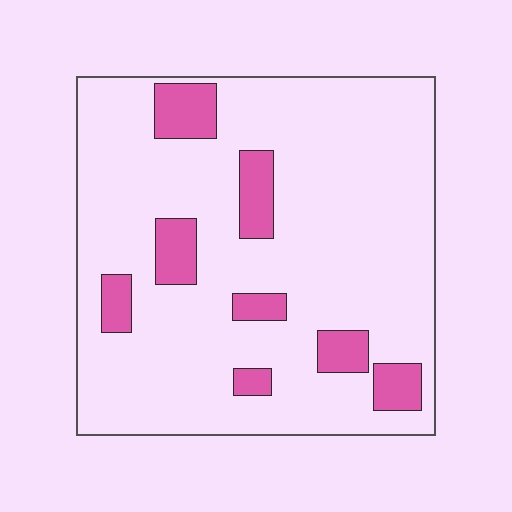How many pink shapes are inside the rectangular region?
8.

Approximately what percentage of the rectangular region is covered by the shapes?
Approximately 15%.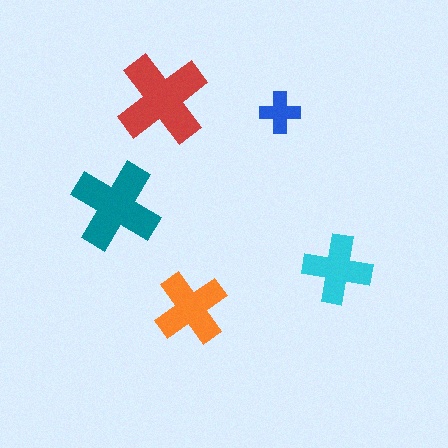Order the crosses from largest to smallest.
the red one, the teal one, the orange one, the cyan one, the blue one.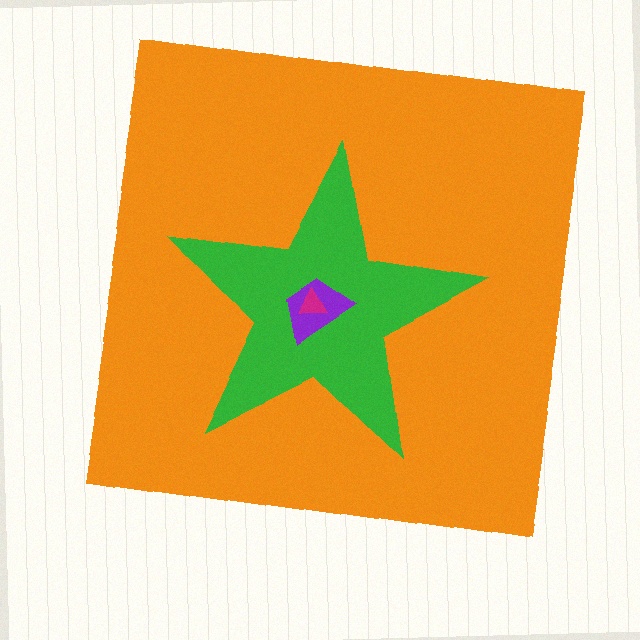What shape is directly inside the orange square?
The green star.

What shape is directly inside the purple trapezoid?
The magenta triangle.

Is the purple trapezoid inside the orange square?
Yes.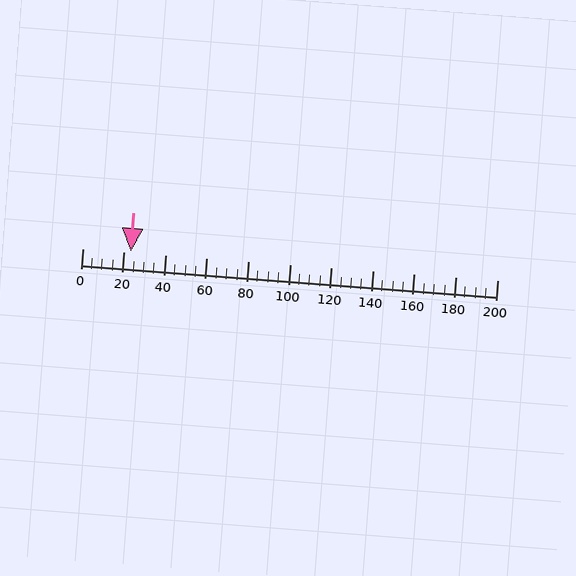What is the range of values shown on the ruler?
The ruler shows values from 0 to 200.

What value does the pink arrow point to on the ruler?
The pink arrow points to approximately 24.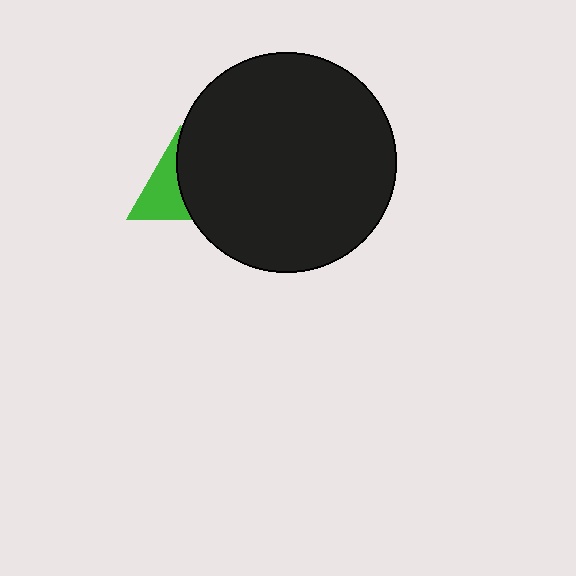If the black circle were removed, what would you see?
You would see the complete green triangle.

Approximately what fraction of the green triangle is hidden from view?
Roughly 51% of the green triangle is hidden behind the black circle.